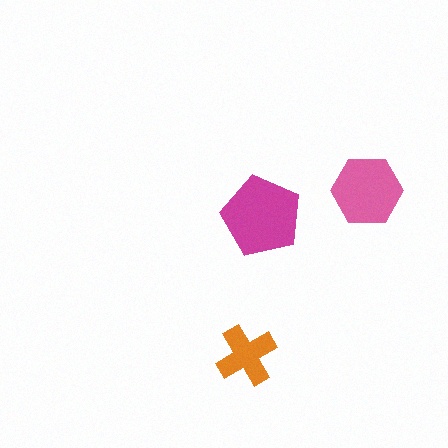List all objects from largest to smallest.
The magenta pentagon, the pink hexagon, the orange cross.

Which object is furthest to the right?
The pink hexagon is rightmost.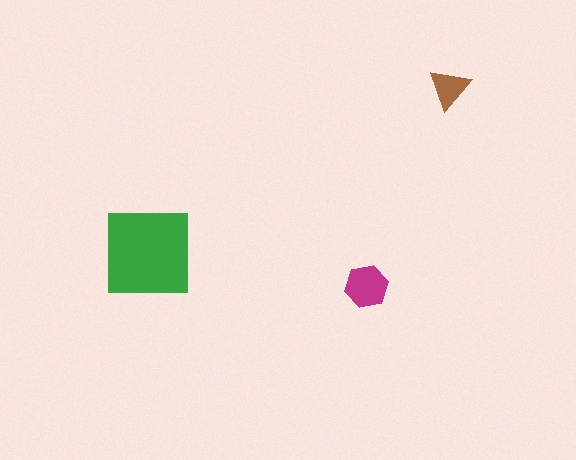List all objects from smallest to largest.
The brown triangle, the magenta hexagon, the green square.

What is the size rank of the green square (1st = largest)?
1st.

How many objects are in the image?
There are 3 objects in the image.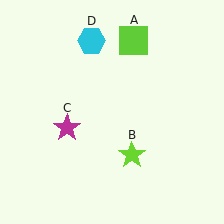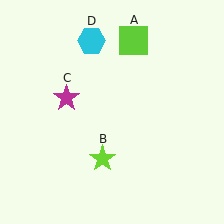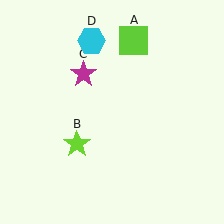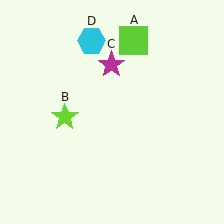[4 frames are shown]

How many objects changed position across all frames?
2 objects changed position: lime star (object B), magenta star (object C).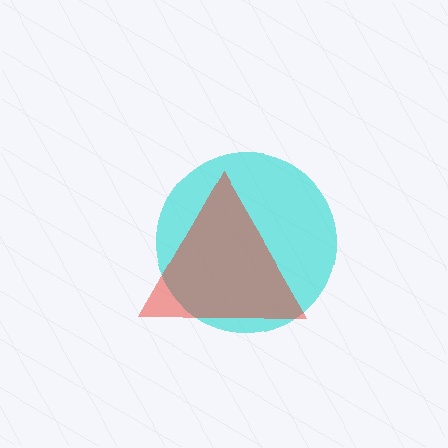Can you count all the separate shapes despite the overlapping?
Yes, there are 2 separate shapes.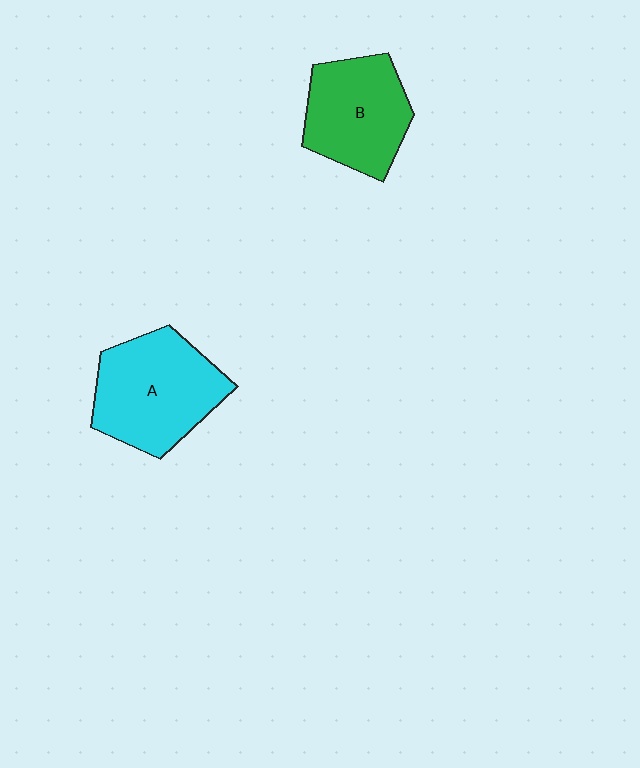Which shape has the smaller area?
Shape B (green).